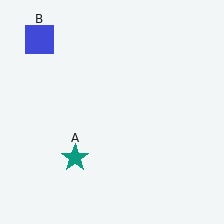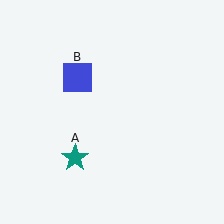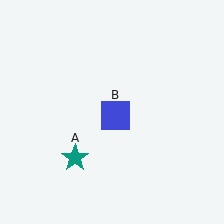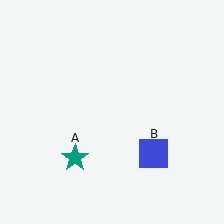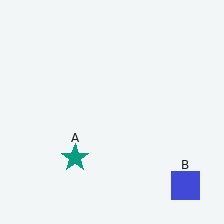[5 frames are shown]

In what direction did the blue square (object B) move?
The blue square (object B) moved down and to the right.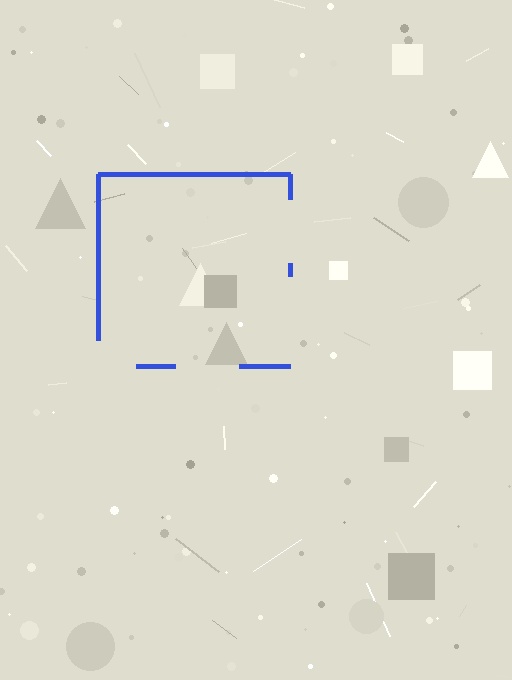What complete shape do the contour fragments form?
The contour fragments form a square.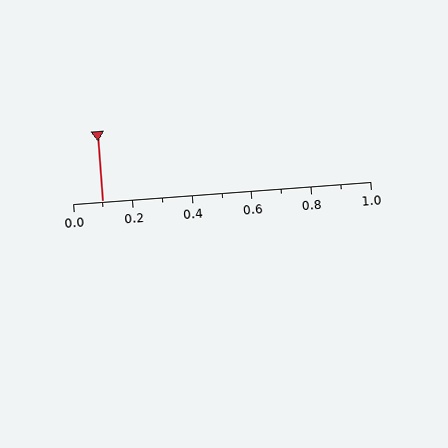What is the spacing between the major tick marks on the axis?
The major ticks are spaced 0.2 apart.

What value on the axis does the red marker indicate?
The marker indicates approximately 0.1.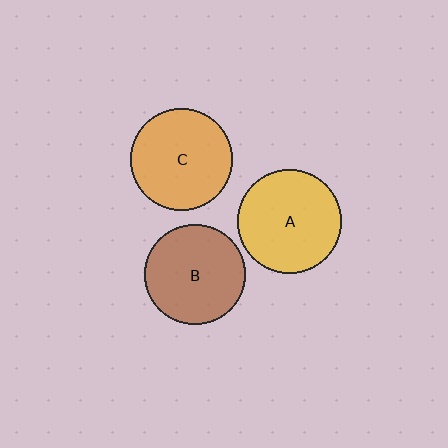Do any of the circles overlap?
No, none of the circles overlap.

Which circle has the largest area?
Circle A (yellow).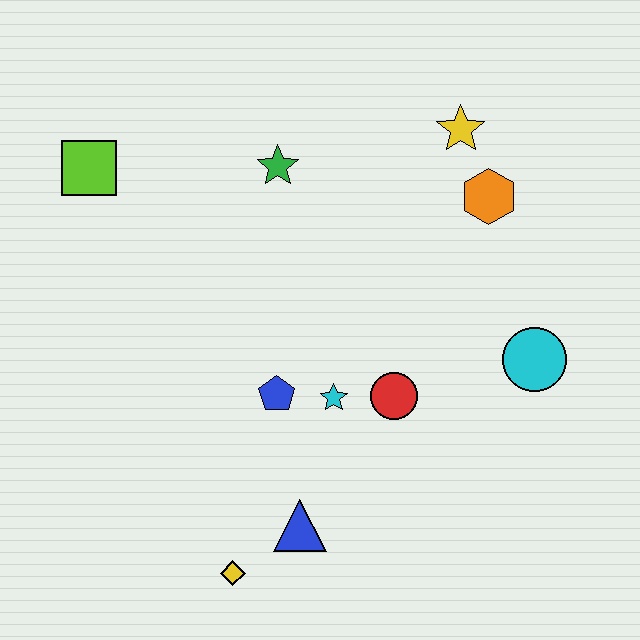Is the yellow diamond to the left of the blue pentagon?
Yes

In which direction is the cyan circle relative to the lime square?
The cyan circle is to the right of the lime square.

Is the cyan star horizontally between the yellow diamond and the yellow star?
Yes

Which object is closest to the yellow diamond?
The blue triangle is closest to the yellow diamond.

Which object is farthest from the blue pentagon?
The yellow star is farthest from the blue pentagon.